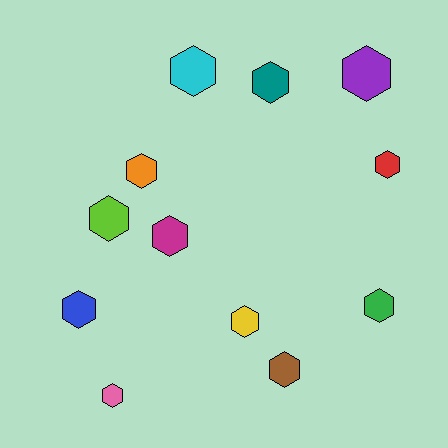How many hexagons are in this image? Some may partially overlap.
There are 12 hexagons.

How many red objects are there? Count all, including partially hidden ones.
There is 1 red object.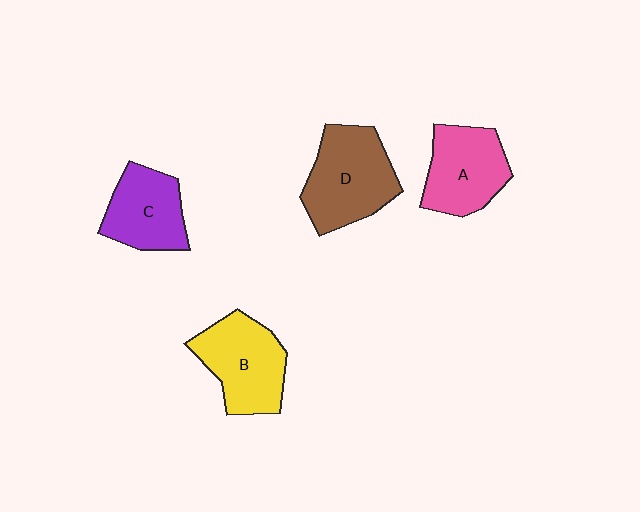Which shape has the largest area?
Shape D (brown).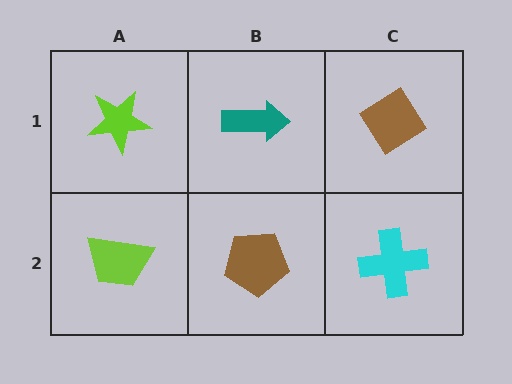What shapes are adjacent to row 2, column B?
A teal arrow (row 1, column B), a lime trapezoid (row 2, column A), a cyan cross (row 2, column C).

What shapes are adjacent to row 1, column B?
A brown pentagon (row 2, column B), a lime star (row 1, column A), a brown diamond (row 1, column C).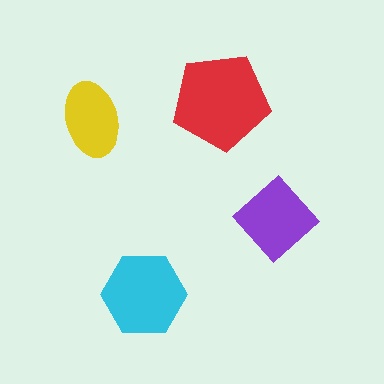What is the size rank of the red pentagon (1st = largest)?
1st.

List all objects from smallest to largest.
The yellow ellipse, the purple diamond, the cyan hexagon, the red pentagon.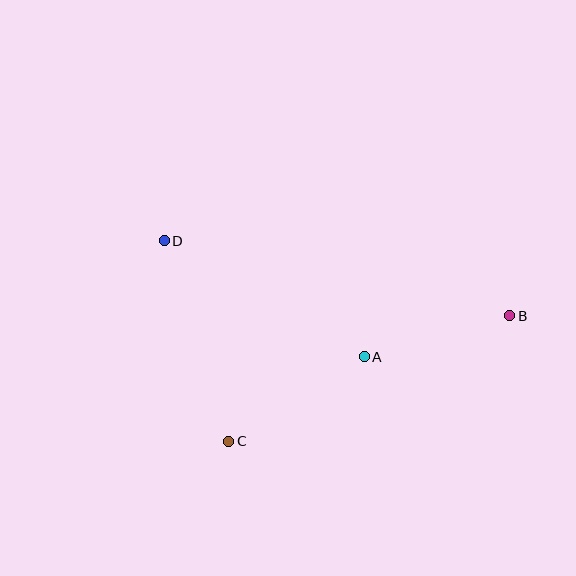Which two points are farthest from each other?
Points B and D are farthest from each other.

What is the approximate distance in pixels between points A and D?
The distance between A and D is approximately 231 pixels.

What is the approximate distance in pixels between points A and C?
The distance between A and C is approximately 160 pixels.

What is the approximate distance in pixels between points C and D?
The distance between C and D is approximately 211 pixels.